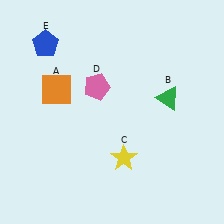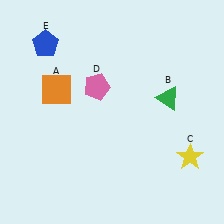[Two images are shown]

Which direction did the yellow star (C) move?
The yellow star (C) moved right.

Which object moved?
The yellow star (C) moved right.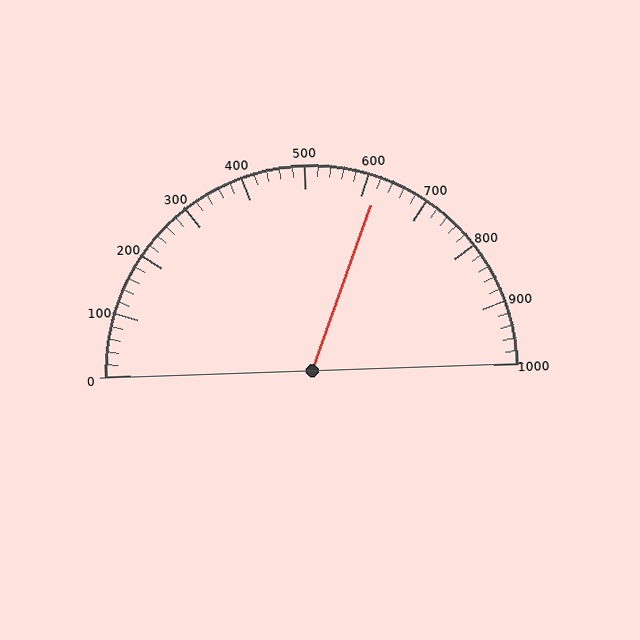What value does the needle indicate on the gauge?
The needle indicates approximately 620.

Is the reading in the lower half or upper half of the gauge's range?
The reading is in the upper half of the range (0 to 1000).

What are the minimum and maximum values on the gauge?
The gauge ranges from 0 to 1000.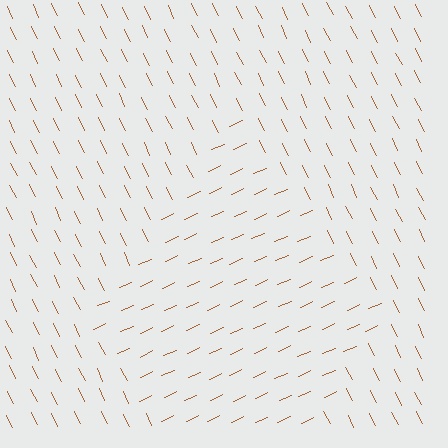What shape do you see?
I see a diamond.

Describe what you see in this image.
The image is filled with small brown line segments. A diamond region in the image has lines oriented differently from the surrounding lines, creating a visible texture boundary.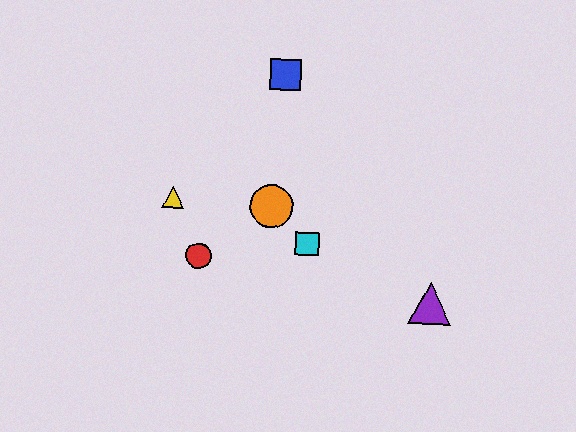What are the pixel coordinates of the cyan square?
The cyan square is at (307, 244).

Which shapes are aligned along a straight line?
The red circle, the green circle, the orange circle are aligned along a straight line.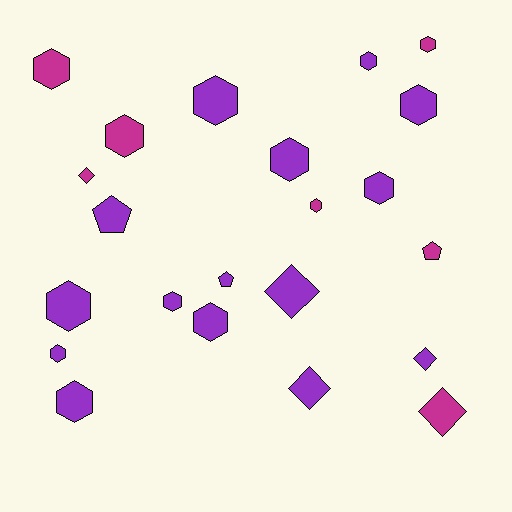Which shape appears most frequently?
Hexagon, with 14 objects.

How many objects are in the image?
There are 22 objects.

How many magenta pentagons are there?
There is 1 magenta pentagon.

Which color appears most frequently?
Purple, with 15 objects.